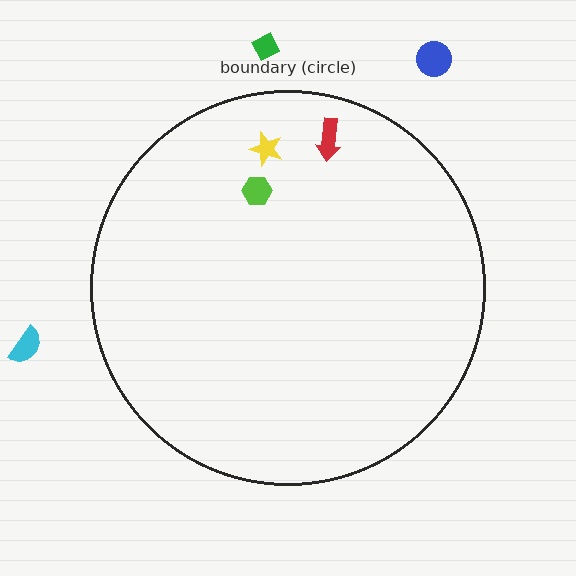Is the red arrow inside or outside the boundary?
Inside.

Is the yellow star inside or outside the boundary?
Inside.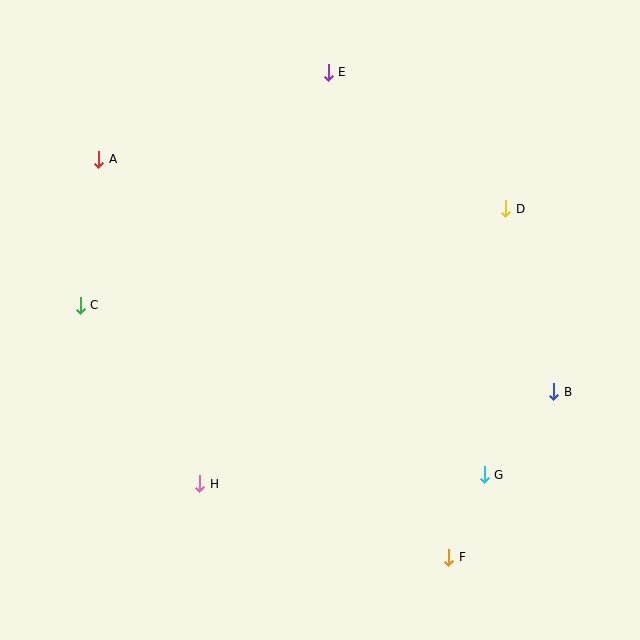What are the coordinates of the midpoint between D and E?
The midpoint between D and E is at (417, 141).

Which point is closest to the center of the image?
Point H at (200, 484) is closest to the center.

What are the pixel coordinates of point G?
Point G is at (484, 475).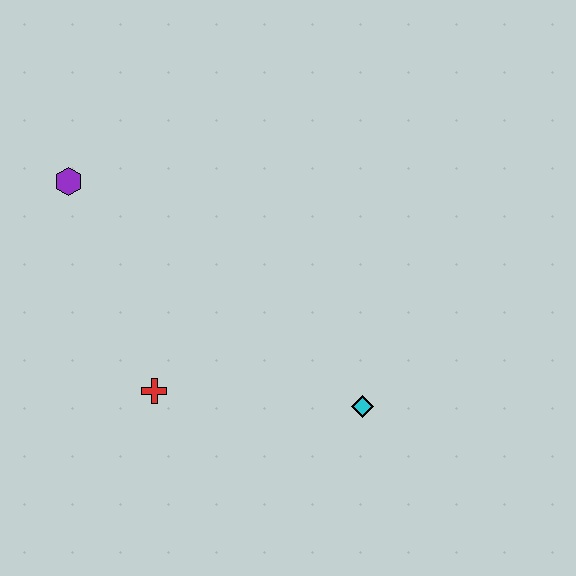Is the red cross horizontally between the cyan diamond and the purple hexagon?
Yes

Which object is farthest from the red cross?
The purple hexagon is farthest from the red cross.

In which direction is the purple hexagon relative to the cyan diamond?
The purple hexagon is to the left of the cyan diamond.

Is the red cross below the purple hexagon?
Yes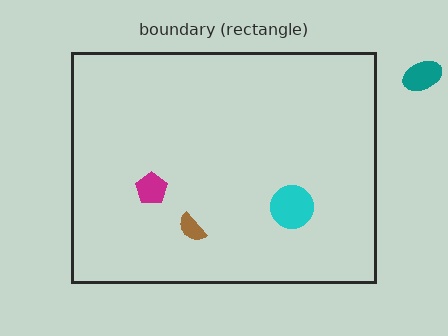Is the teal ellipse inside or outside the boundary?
Outside.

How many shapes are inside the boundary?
3 inside, 1 outside.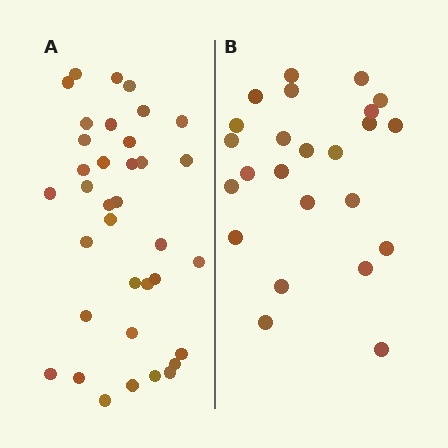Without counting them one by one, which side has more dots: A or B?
Region A (the left region) has more dots.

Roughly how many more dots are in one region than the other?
Region A has roughly 12 or so more dots than region B.